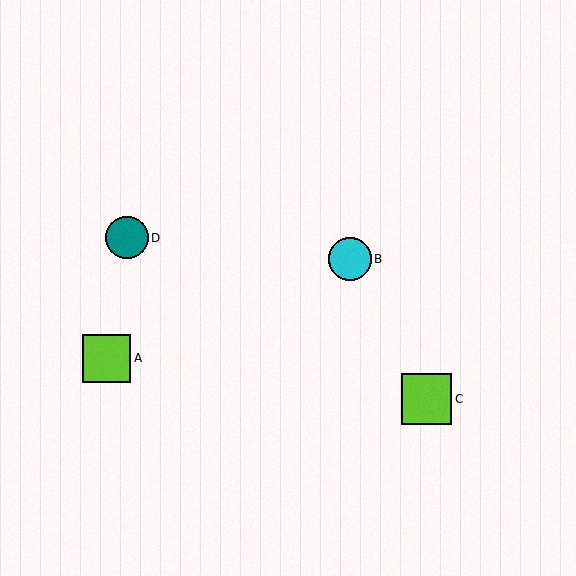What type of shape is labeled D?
Shape D is a teal circle.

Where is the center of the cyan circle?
The center of the cyan circle is at (350, 259).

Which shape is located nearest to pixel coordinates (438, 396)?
The lime square (labeled C) at (427, 399) is nearest to that location.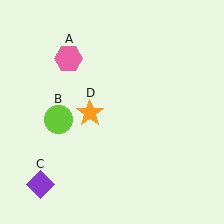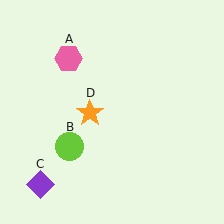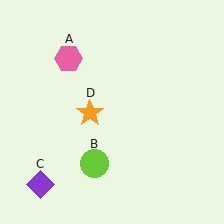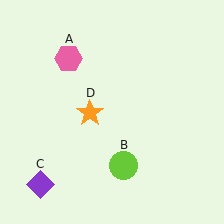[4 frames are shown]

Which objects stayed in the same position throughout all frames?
Pink hexagon (object A) and purple diamond (object C) and orange star (object D) remained stationary.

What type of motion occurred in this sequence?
The lime circle (object B) rotated counterclockwise around the center of the scene.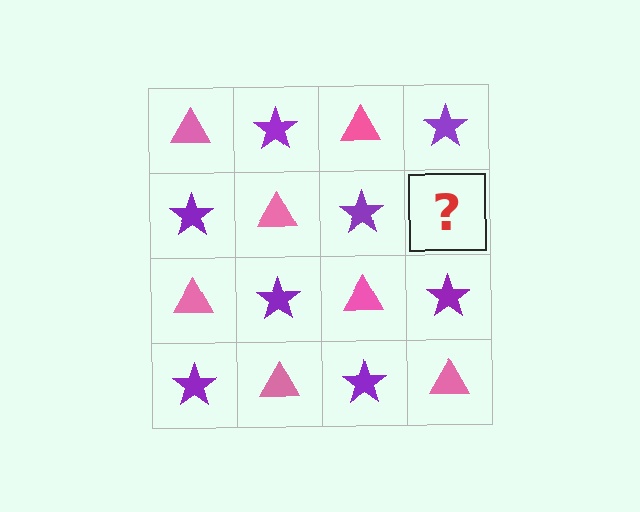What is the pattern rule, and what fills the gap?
The rule is that it alternates pink triangle and purple star in a checkerboard pattern. The gap should be filled with a pink triangle.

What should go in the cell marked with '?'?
The missing cell should contain a pink triangle.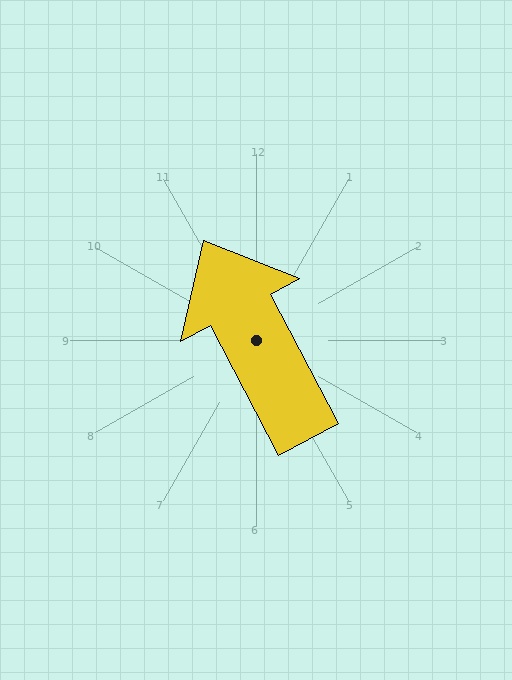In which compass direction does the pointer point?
Northwest.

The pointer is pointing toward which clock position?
Roughly 11 o'clock.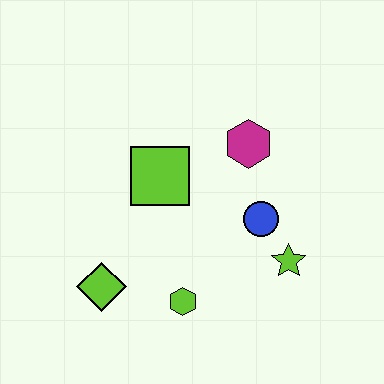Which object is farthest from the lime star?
The lime diamond is farthest from the lime star.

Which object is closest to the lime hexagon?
The lime diamond is closest to the lime hexagon.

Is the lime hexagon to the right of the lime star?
No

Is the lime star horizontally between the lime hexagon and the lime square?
No